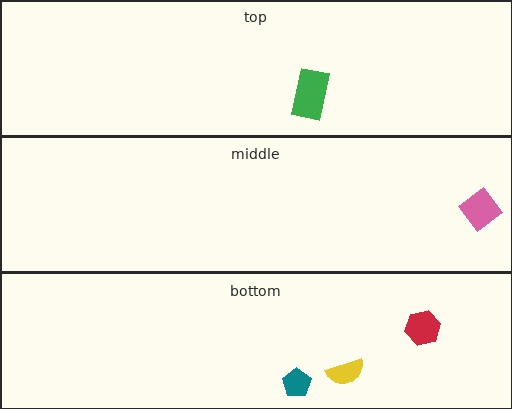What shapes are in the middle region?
The pink diamond.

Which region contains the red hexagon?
The bottom region.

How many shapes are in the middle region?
1.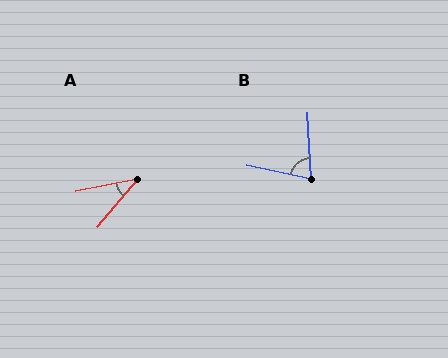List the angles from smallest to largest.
A (39°), B (75°).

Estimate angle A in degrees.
Approximately 39 degrees.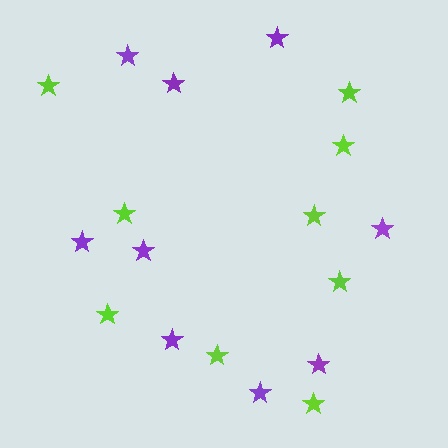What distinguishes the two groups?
There are 2 groups: one group of purple stars (9) and one group of lime stars (9).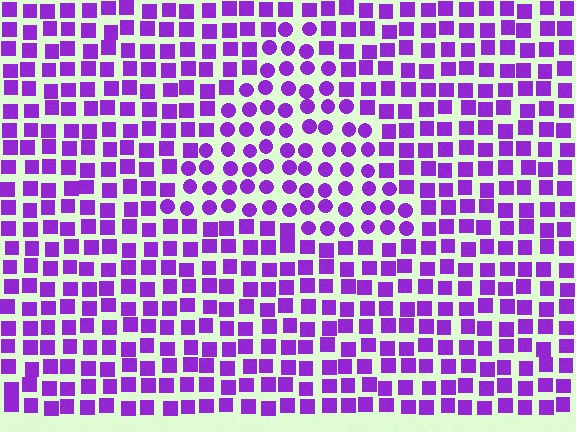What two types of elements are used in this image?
The image uses circles inside the triangle region and squares outside it.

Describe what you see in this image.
The image is filled with small purple elements arranged in a uniform grid. A triangle-shaped region contains circles, while the surrounding area contains squares. The boundary is defined purely by the change in element shape.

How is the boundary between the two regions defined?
The boundary is defined by a change in element shape: circles inside vs. squares outside. All elements share the same color and spacing.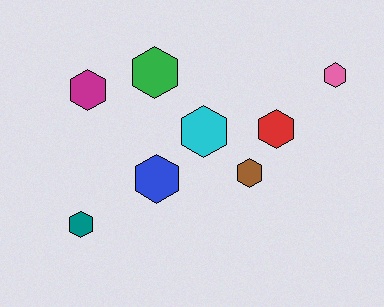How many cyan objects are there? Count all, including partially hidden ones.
There is 1 cyan object.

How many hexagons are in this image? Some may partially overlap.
There are 8 hexagons.